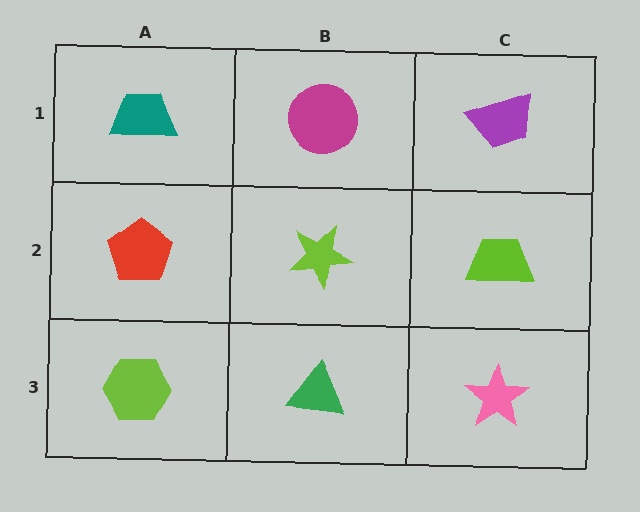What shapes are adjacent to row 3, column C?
A lime trapezoid (row 2, column C), a green triangle (row 3, column B).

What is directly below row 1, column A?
A red pentagon.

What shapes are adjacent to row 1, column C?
A lime trapezoid (row 2, column C), a magenta circle (row 1, column B).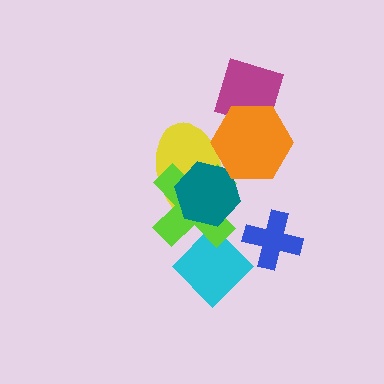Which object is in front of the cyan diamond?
The lime cross is in front of the cyan diamond.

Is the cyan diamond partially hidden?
Yes, it is partially covered by another shape.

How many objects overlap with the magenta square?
1 object overlaps with the magenta square.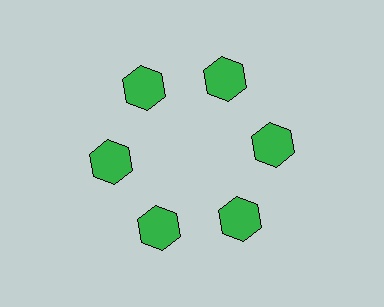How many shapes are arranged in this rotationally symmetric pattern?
There are 6 shapes, arranged in 6 groups of 1.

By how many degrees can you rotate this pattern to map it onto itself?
The pattern maps onto itself every 60 degrees of rotation.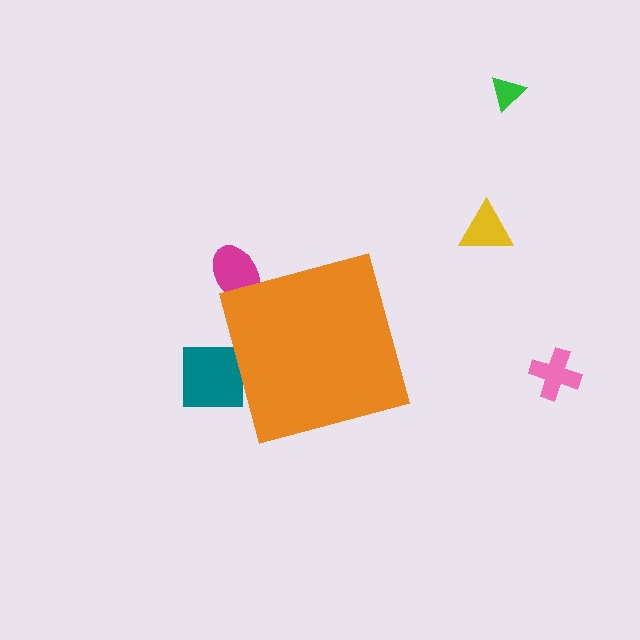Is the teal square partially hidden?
Yes, the teal square is partially hidden behind the orange diamond.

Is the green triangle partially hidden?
No, the green triangle is fully visible.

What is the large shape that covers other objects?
An orange diamond.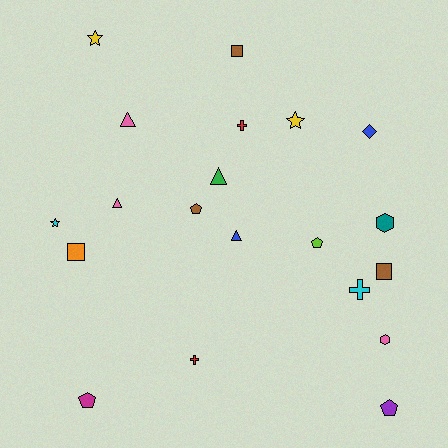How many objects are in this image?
There are 20 objects.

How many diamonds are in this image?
There is 1 diamond.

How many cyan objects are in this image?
There are 2 cyan objects.